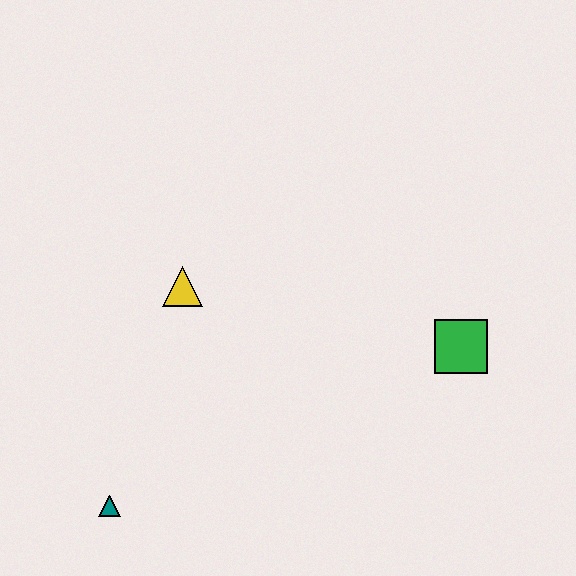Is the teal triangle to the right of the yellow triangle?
No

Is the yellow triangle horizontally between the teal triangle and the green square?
Yes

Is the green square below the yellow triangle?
Yes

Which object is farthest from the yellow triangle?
The green square is farthest from the yellow triangle.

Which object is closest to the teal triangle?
The yellow triangle is closest to the teal triangle.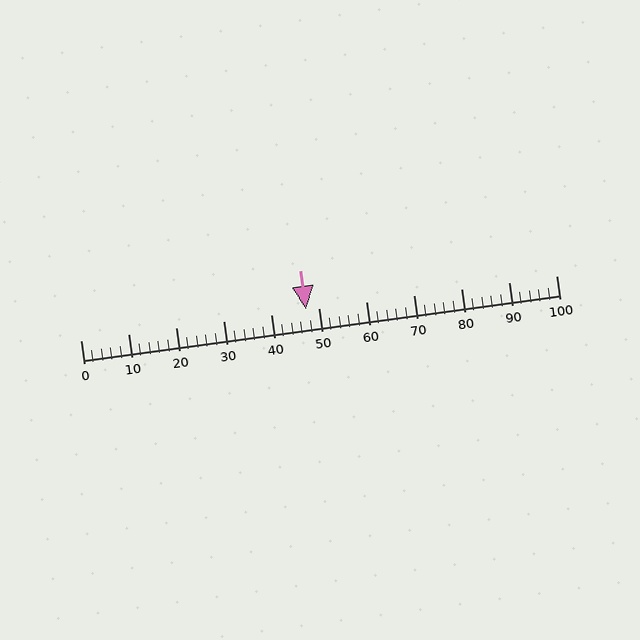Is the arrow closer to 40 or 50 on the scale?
The arrow is closer to 50.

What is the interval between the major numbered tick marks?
The major tick marks are spaced 10 units apart.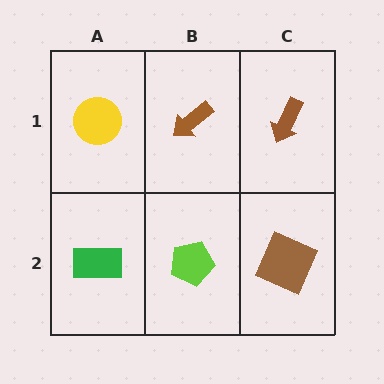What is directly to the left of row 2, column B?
A green rectangle.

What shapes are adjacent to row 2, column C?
A brown arrow (row 1, column C), a lime pentagon (row 2, column B).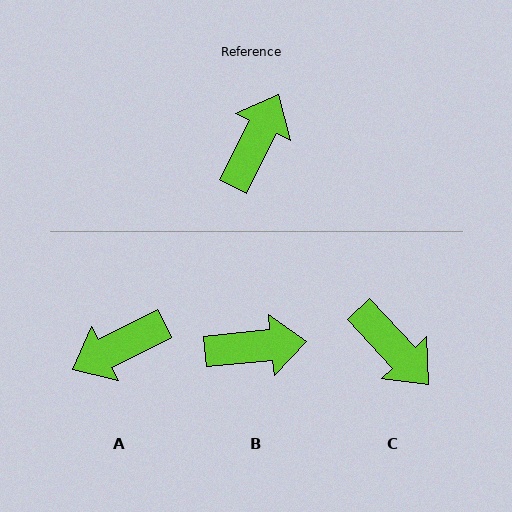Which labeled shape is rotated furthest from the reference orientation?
A, about 143 degrees away.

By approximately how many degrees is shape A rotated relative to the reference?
Approximately 143 degrees counter-clockwise.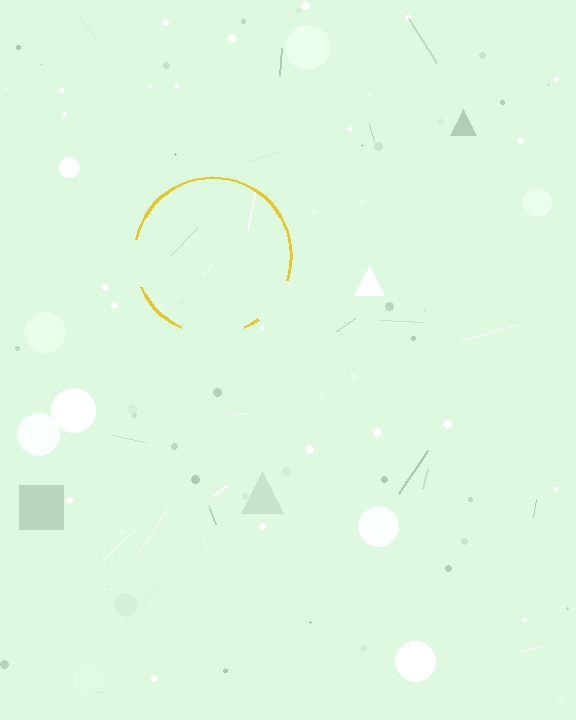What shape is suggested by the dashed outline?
The dashed outline suggests a circle.